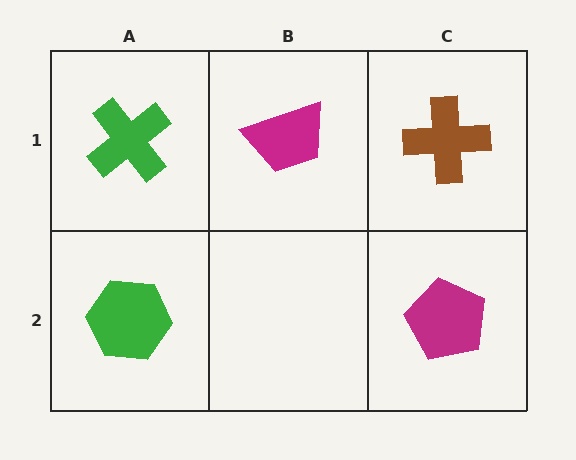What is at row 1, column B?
A magenta trapezoid.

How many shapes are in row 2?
2 shapes.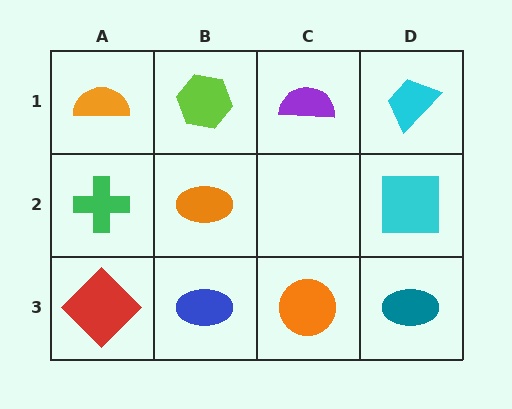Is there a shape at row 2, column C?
No, that cell is empty.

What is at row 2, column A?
A green cross.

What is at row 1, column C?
A purple semicircle.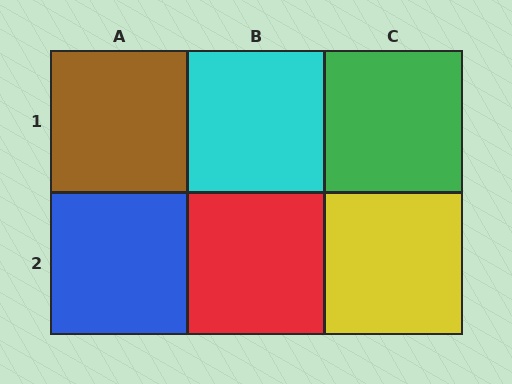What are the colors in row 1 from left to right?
Brown, cyan, green.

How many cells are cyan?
1 cell is cyan.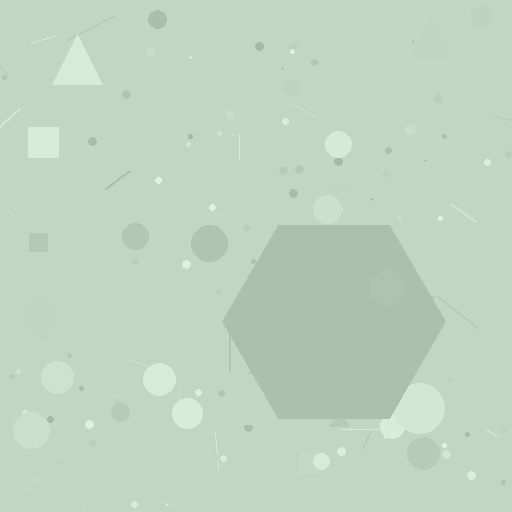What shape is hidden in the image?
A hexagon is hidden in the image.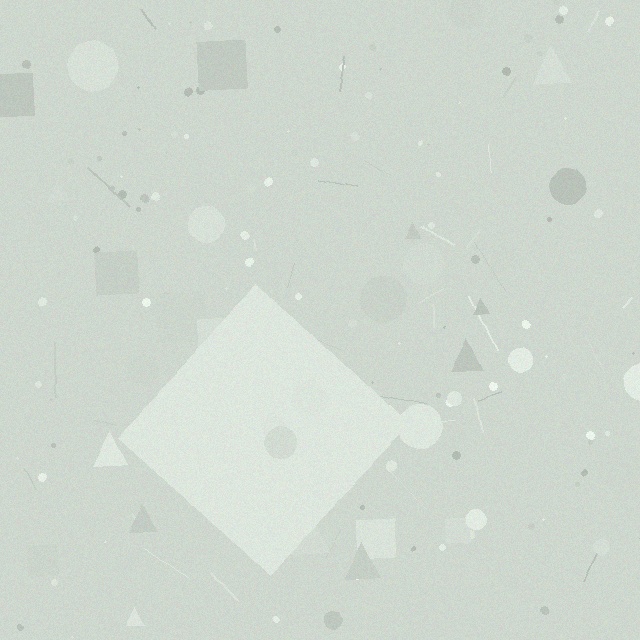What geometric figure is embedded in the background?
A diamond is embedded in the background.